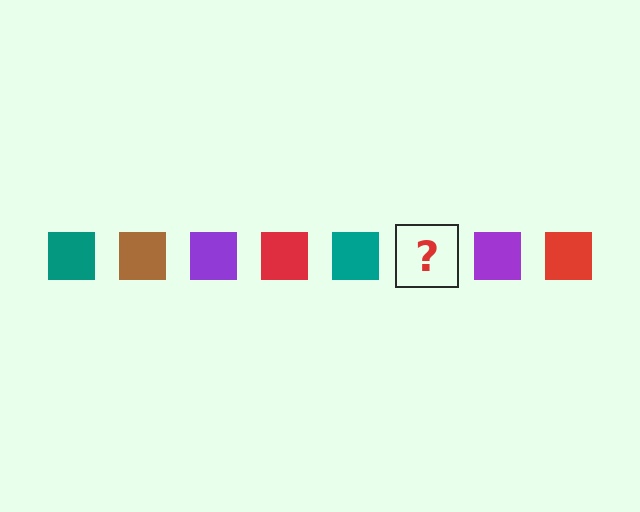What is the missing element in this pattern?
The missing element is a brown square.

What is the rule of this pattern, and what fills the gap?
The rule is that the pattern cycles through teal, brown, purple, red squares. The gap should be filled with a brown square.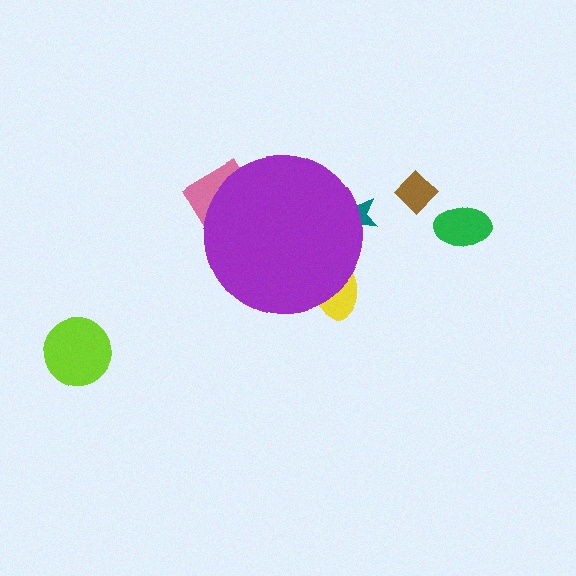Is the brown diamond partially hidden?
No, the brown diamond is fully visible.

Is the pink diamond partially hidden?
Yes, the pink diamond is partially hidden behind the purple circle.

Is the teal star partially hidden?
Yes, the teal star is partially hidden behind the purple circle.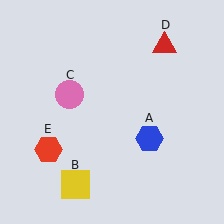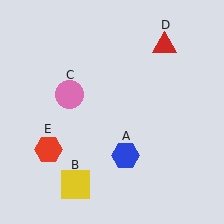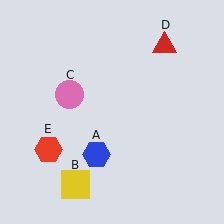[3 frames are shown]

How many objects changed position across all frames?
1 object changed position: blue hexagon (object A).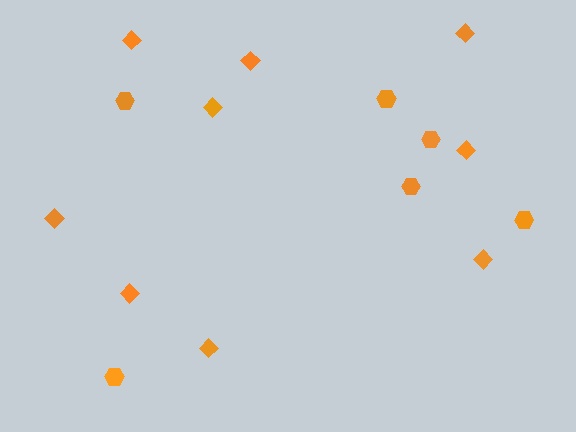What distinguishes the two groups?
There are 2 groups: one group of hexagons (6) and one group of diamonds (9).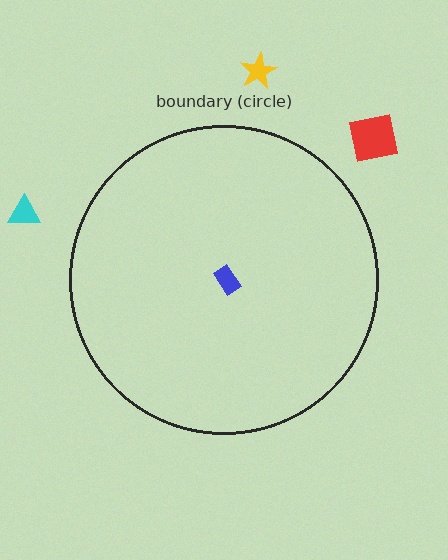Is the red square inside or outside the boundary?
Outside.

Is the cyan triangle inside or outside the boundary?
Outside.